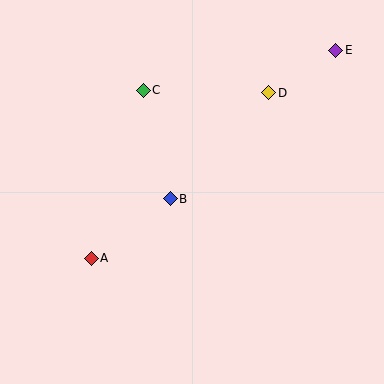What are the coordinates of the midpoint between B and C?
The midpoint between B and C is at (157, 144).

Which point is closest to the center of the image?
Point B at (170, 199) is closest to the center.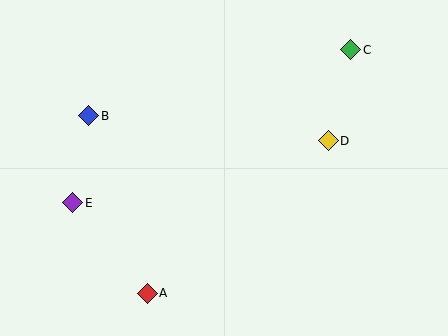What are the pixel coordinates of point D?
Point D is at (328, 141).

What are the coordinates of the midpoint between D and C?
The midpoint between D and C is at (339, 95).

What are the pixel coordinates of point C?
Point C is at (351, 50).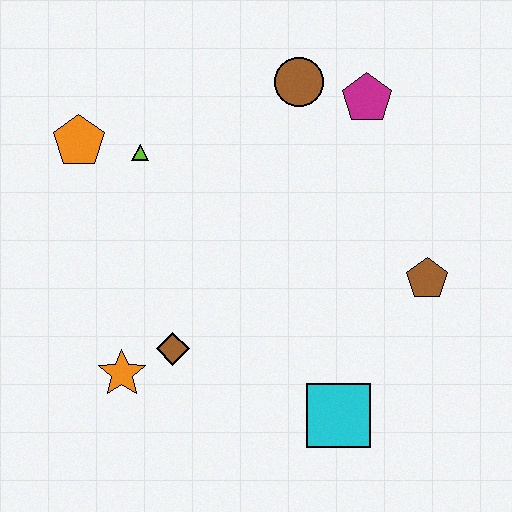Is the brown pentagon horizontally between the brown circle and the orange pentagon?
No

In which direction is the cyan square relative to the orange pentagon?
The cyan square is below the orange pentagon.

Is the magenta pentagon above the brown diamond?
Yes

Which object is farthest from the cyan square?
The orange pentagon is farthest from the cyan square.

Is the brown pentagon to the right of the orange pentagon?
Yes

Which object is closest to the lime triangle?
The orange pentagon is closest to the lime triangle.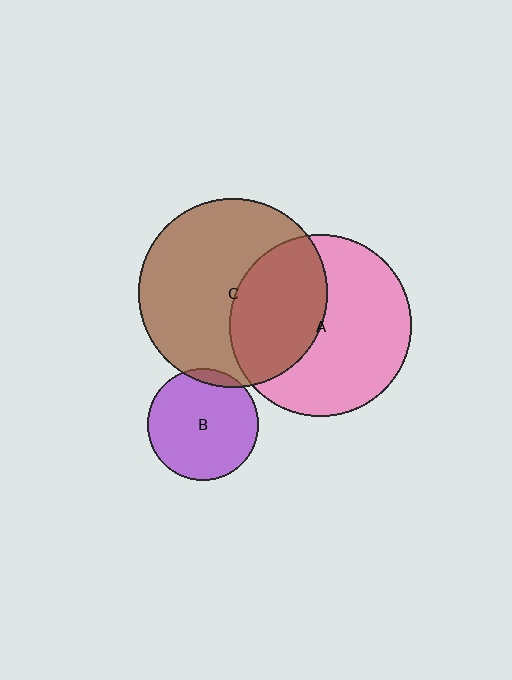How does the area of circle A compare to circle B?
Approximately 2.7 times.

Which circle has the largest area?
Circle C (brown).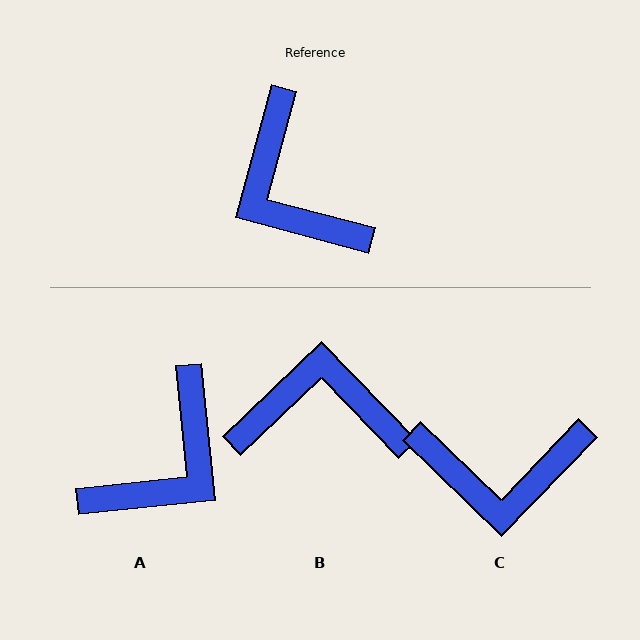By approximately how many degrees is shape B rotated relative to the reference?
Approximately 121 degrees clockwise.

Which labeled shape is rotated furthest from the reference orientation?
B, about 121 degrees away.